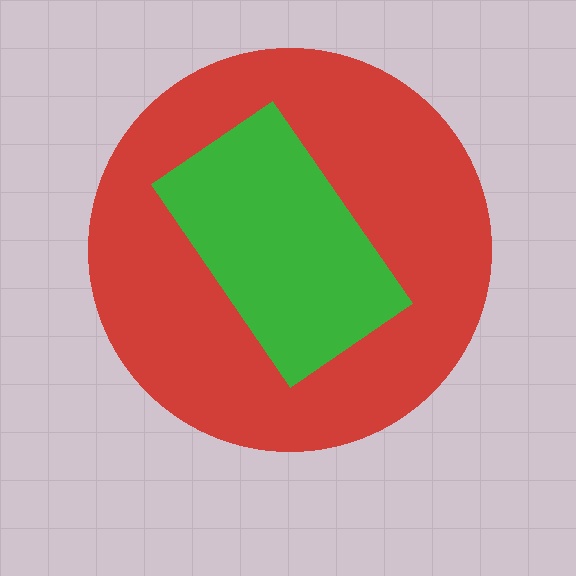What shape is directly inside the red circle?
The green rectangle.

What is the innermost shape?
The green rectangle.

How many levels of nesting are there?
2.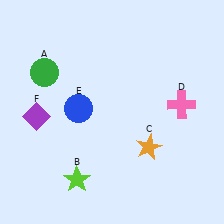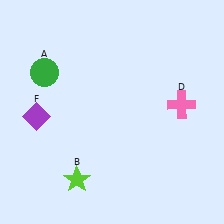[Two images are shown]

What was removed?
The orange star (C), the blue circle (E) were removed in Image 2.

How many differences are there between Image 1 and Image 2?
There are 2 differences between the two images.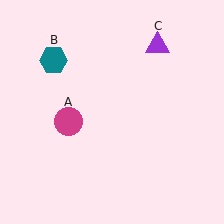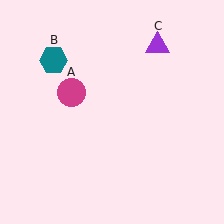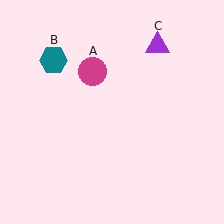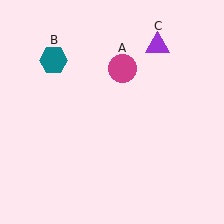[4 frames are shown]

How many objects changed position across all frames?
1 object changed position: magenta circle (object A).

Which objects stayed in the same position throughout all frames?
Teal hexagon (object B) and purple triangle (object C) remained stationary.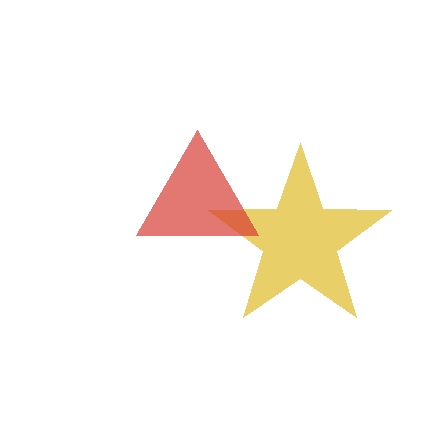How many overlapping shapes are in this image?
There are 2 overlapping shapes in the image.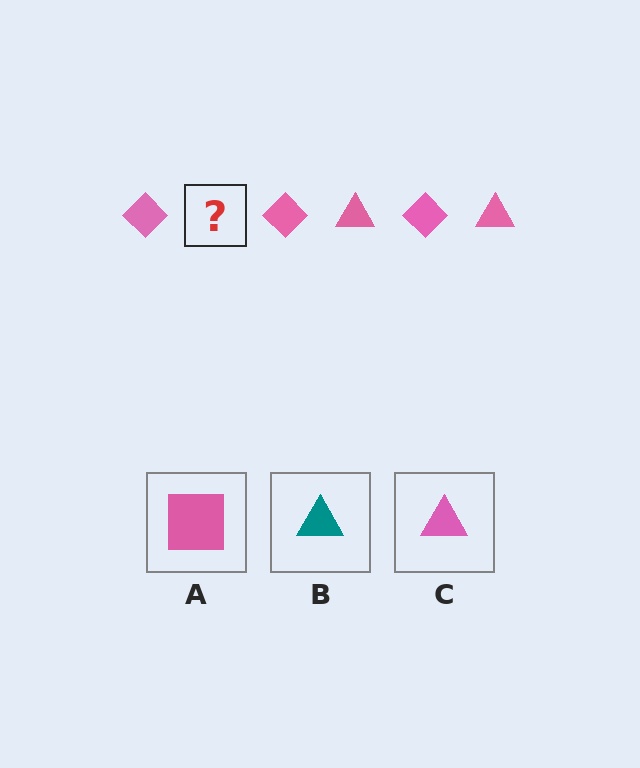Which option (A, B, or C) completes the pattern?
C.